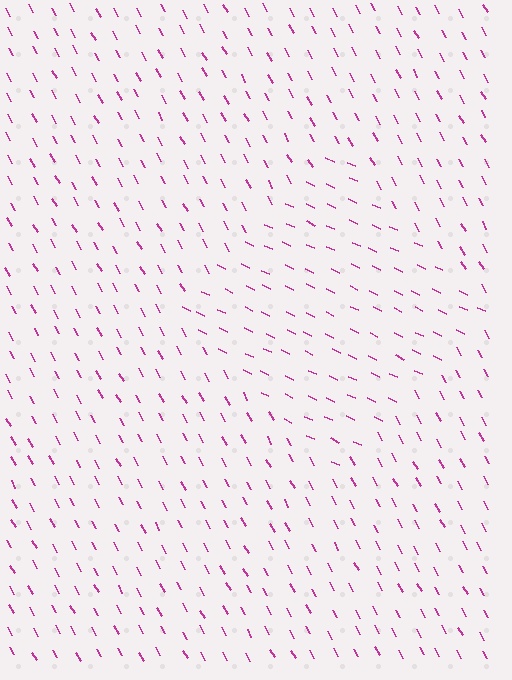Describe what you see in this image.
The image is filled with small magenta line segments. A diamond region in the image has lines oriented differently from the surrounding lines, creating a visible texture boundary.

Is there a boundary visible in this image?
Yes, there is a texture boundary formed by a change in line orientation.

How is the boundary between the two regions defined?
The boundary is defined purely by a change in line orientation (approximately 36 degrees difference). All lines are the same color and thickness.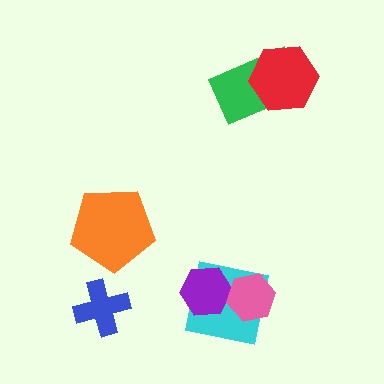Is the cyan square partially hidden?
Yes, it is partially covered by another shape.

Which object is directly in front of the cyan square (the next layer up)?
The purple hexagon is directly in front of the cyan square.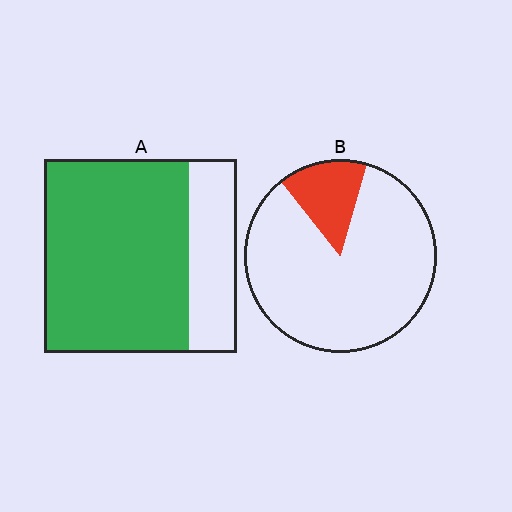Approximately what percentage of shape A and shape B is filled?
A is approximately 75% and B is approximately 15%.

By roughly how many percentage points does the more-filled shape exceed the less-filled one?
By roughly 60 percentage points (A over B).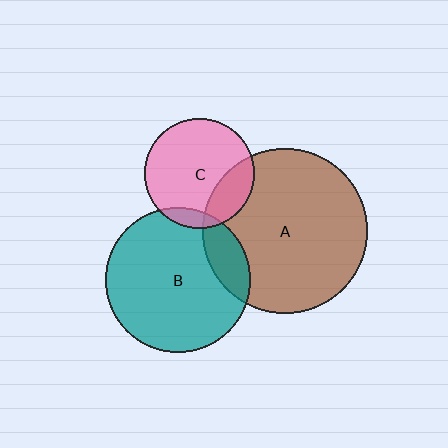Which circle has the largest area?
Circle A (brown).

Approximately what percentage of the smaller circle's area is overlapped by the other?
Approximately 15%.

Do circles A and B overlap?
Yes.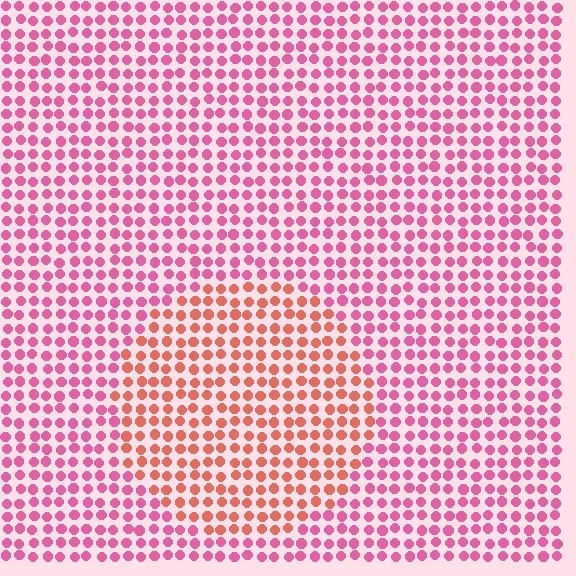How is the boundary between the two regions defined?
The boundary is defined purely by a slight shift in hue (about 35 degrees). Spacing, size, and orientation are identical on both sides.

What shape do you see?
I see a circle.